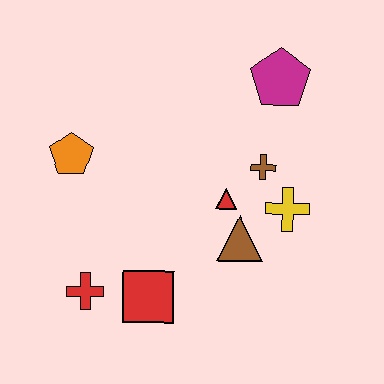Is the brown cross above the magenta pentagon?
No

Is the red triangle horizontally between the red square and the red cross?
No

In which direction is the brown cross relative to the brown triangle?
The brown cross is above the brown triangle.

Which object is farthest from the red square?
The magenta pentagon is farthest from the red square.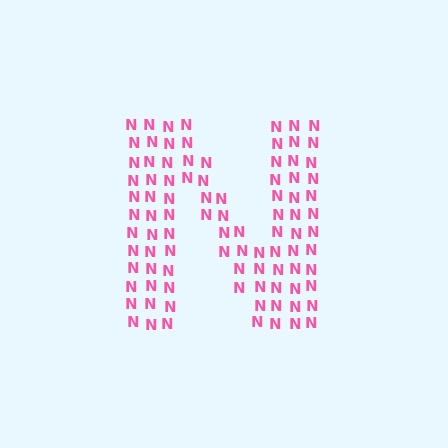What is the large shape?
The large shape is the letter N.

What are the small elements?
The small elements are letter N's.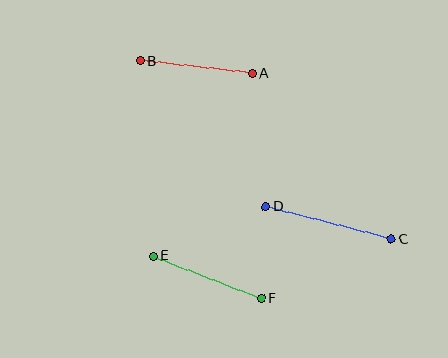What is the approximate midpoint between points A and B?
The midpoint is at approximately (196, 67) pixels.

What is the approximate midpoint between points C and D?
The midpoint is at approximately (329, 223) pixels.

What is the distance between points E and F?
The distance is approximately 116 pixels.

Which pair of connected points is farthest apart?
Points C and D are farthest apart.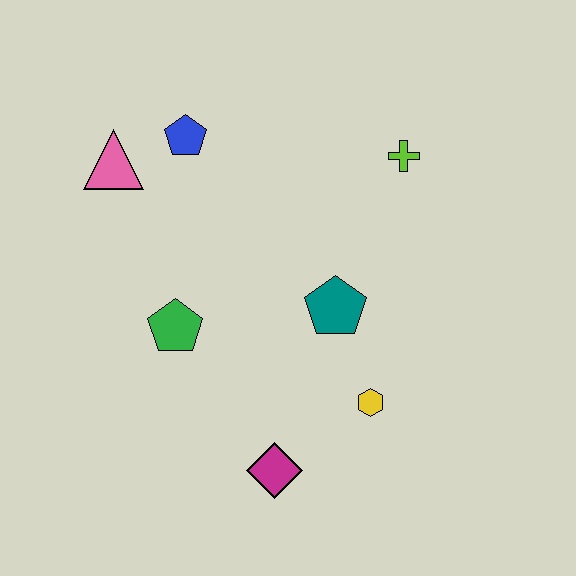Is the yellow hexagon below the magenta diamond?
No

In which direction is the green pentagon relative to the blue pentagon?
The green pentagon is below the blue pentagon.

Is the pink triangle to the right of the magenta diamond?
No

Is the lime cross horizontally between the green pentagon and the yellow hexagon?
No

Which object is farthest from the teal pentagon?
The pink triangle is farthest from the teal pentagon.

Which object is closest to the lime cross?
The teal pentagon is closest to the lime cross.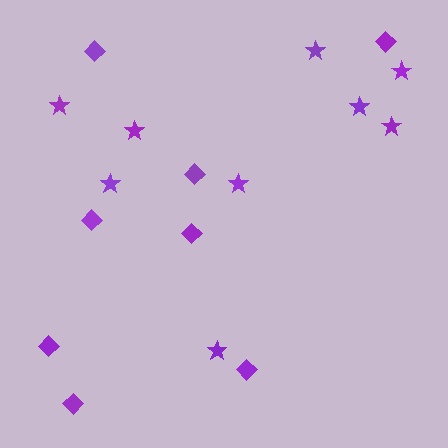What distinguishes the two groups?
There are 2 groups: one group of stars (9) and one group of diamonds (8).